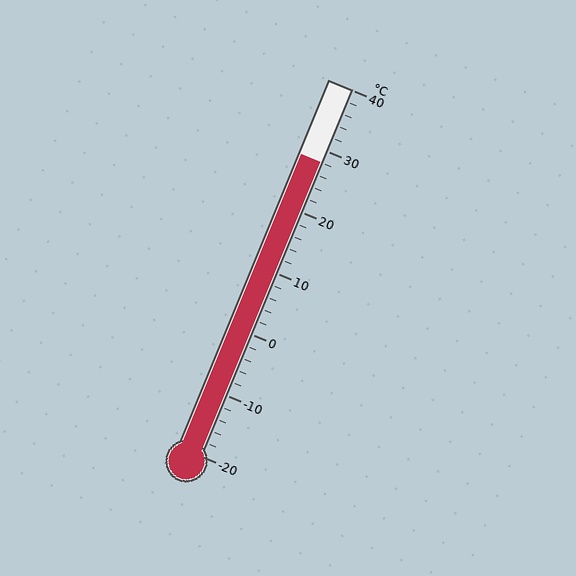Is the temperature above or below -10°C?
The temperature is above -10°C.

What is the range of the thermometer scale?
The thermometer scale ranges from -20°C to 40°C.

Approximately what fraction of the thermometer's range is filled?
The thermometer is filled to approximately 80% of its range.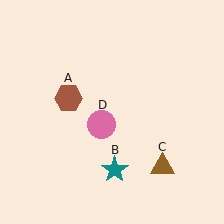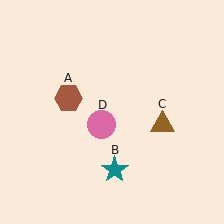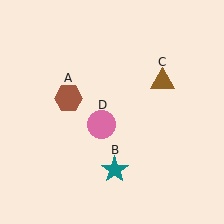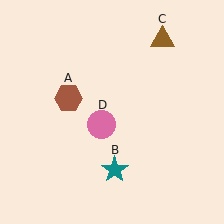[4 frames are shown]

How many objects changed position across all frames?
1 object changed position: brown triangle (object C).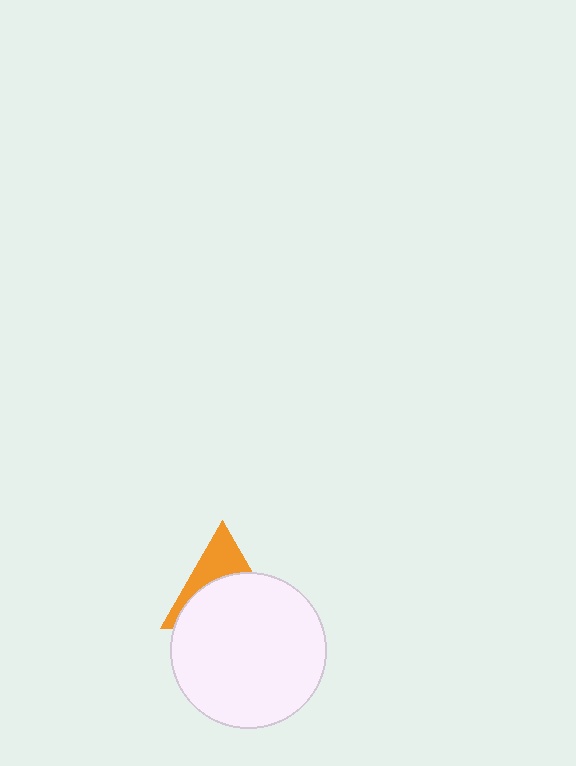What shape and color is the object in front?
The object in front is a white circle.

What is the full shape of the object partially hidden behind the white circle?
The partially hidden object is an orange triangle.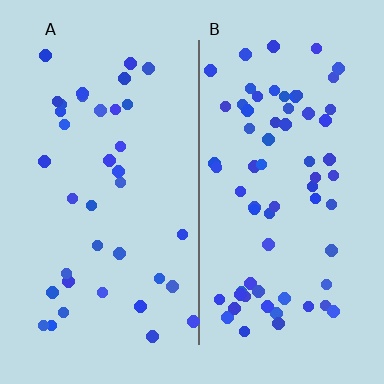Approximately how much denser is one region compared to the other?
Approximately 1.8× — region B over region A.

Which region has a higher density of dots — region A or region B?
B (the right).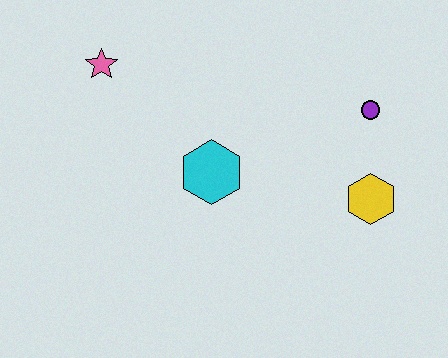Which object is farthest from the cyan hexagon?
The purple circle is farthest from the cyan hexagon.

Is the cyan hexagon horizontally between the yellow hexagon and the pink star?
Yes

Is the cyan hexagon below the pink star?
Yes